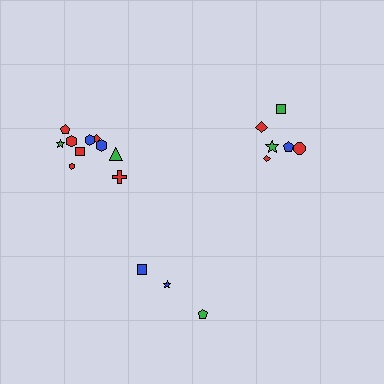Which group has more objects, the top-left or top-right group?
The top-left group.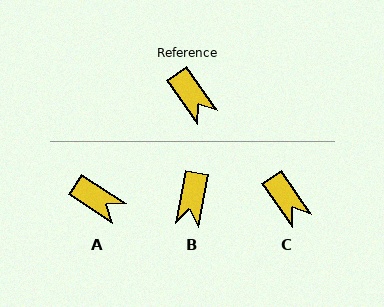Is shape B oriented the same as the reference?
No, it is off by about 46 degrees.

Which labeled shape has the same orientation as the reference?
C.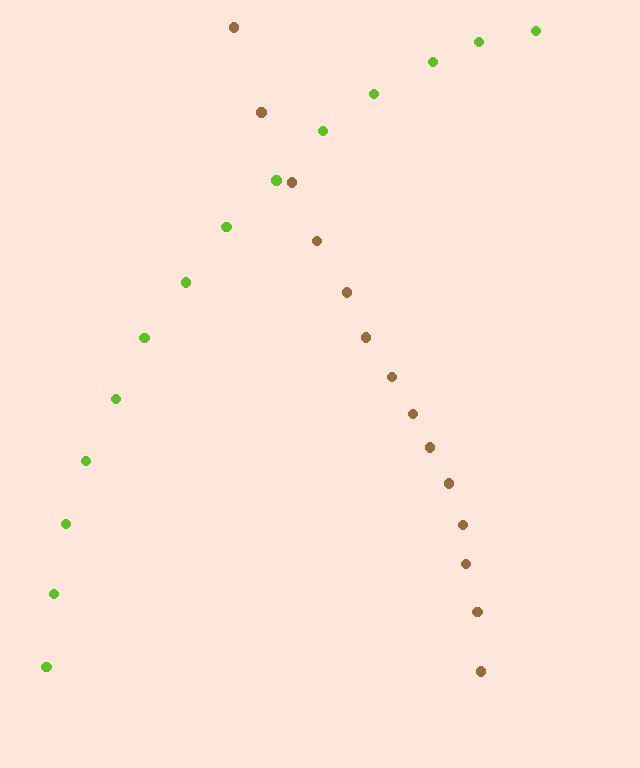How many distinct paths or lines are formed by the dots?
There are 2 distinct paths.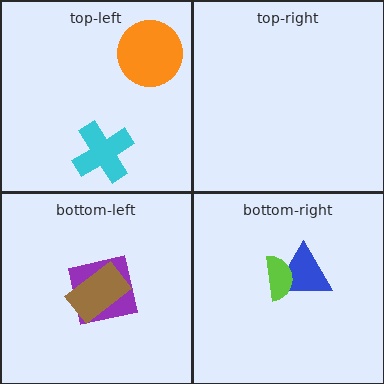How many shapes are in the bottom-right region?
2.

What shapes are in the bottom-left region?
The purple square, the brown rectangle.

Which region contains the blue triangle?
The bottom-right region.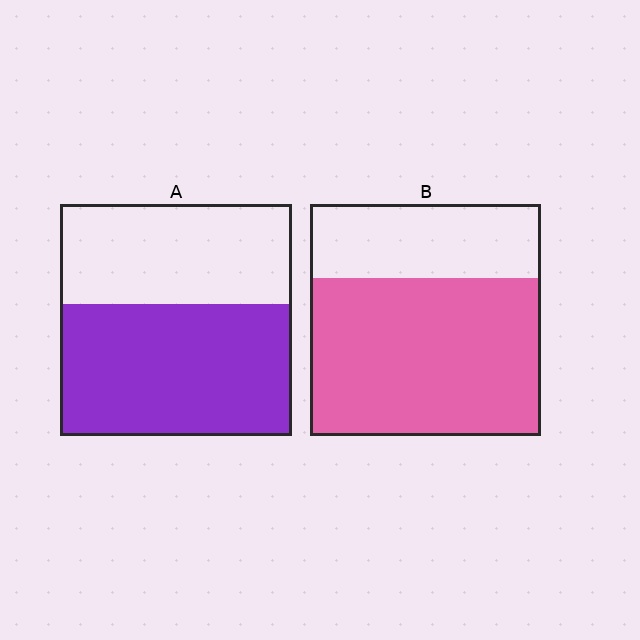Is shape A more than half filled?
Yes.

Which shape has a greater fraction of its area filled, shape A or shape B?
Shape B.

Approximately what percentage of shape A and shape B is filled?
A is approximately 55% and B is approximately 70%.